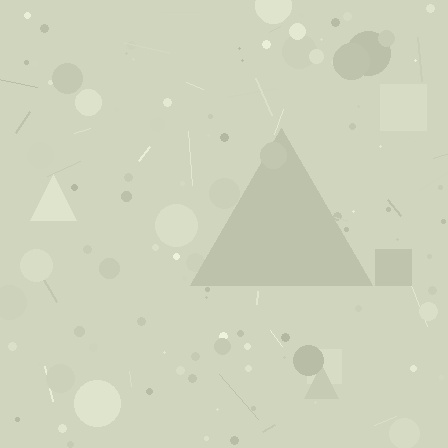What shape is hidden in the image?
A triangle is hidden in the image.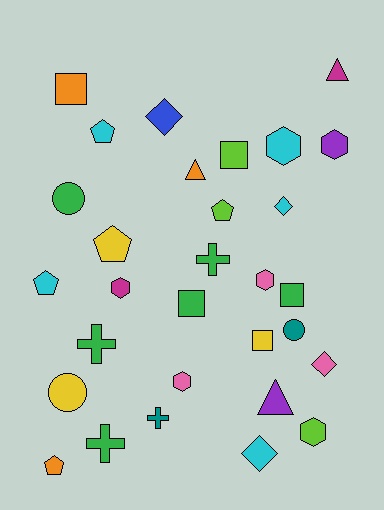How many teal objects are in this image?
There are 2 teal objects.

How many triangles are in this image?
There are 3 triangles.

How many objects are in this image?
There are 30 objects.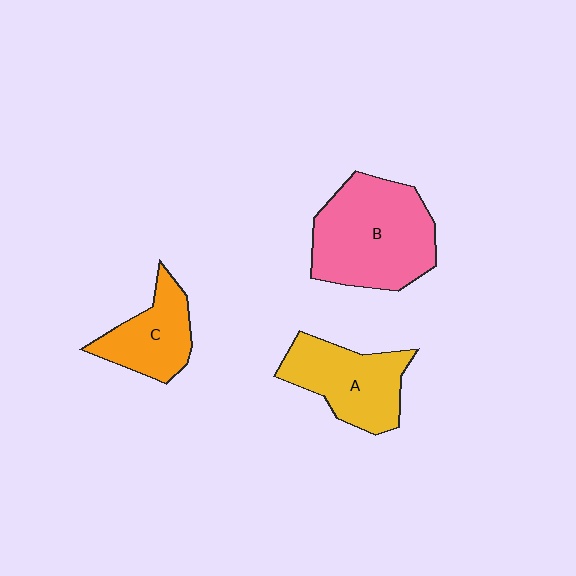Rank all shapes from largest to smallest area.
From largest to smallest: B (pink), A (yellow), C (orange).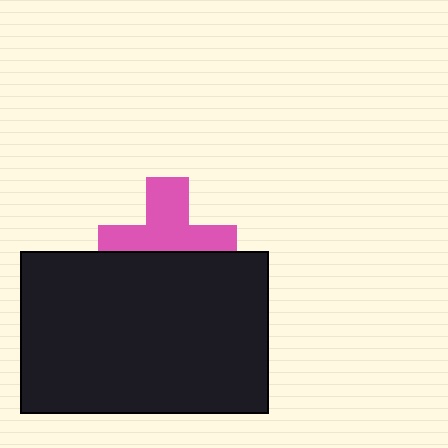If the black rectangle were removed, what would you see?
You would see the complete pink cross.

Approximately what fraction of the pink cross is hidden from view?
Roughly 43% of the pink cross is hidden behind the black rectangle.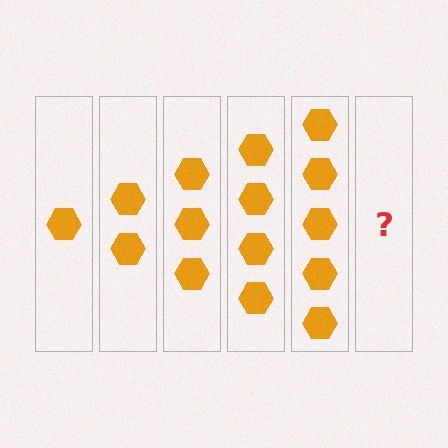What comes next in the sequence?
The next element should be 6 hexagons.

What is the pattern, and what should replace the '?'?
The pattern is that each step adds one more hexagon. The '?' should be 6 hexagons.